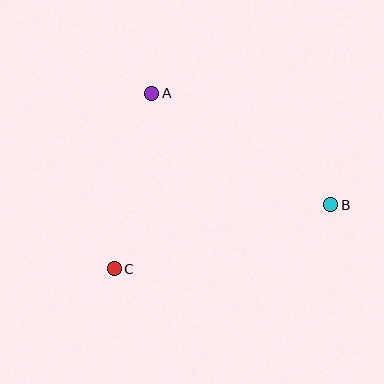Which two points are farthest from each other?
Points B and C are farthest from each other.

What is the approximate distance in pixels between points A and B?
The distance between A and B is approximately 211 pixels.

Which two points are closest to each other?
Points A and C are closest to each other.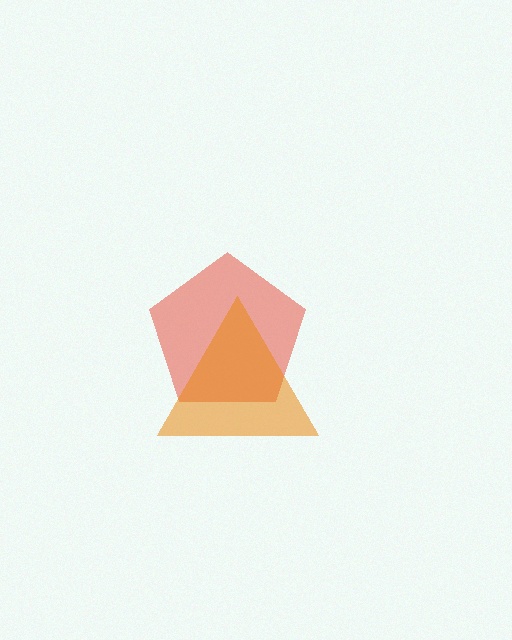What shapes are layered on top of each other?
The layered shapes are: a red pentagon, an orange triangle.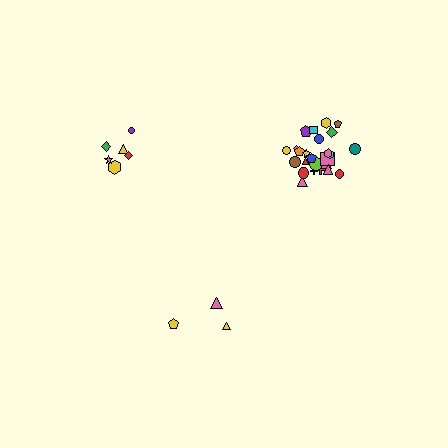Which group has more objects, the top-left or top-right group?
The top-right group.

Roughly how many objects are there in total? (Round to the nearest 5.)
Roughly 35 objects in total.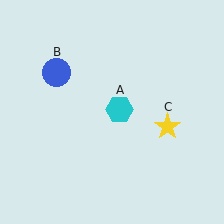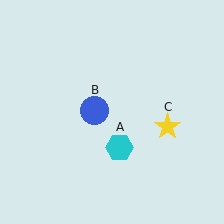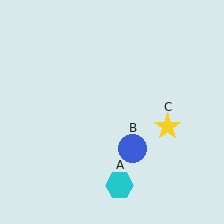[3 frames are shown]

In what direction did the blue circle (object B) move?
The blue circle (object B) moved down and to the right.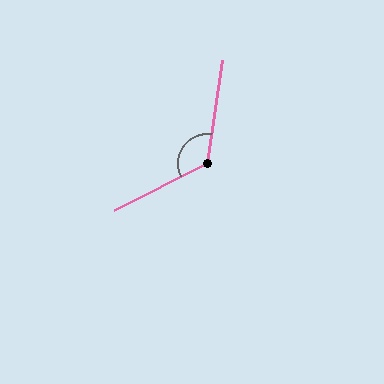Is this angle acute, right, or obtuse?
It is obtuse.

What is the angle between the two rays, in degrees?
Approximately 125 degrees.